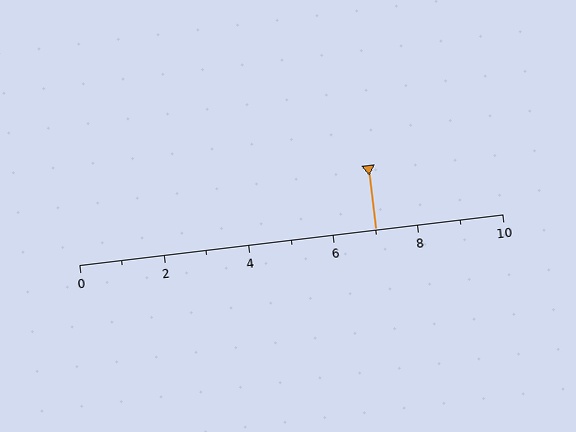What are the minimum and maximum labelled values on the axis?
The axis runs from 0 to 10.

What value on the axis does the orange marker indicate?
The marker indicates approximately 7.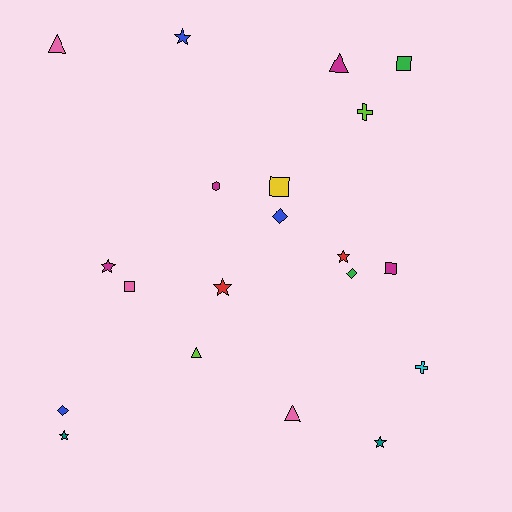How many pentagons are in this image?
There are no pentagons.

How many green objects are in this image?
There are 2 green objects.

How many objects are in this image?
There are 20 objects.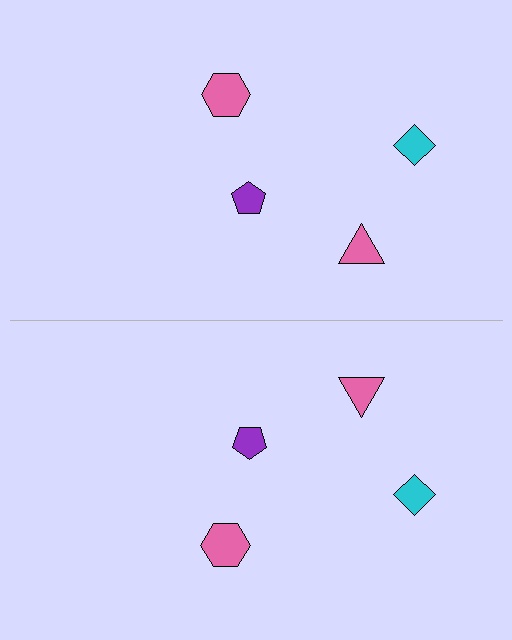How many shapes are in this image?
There are 8 shapes in this image.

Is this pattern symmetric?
Yes, this pattern has bilateral (reflection) symmetry.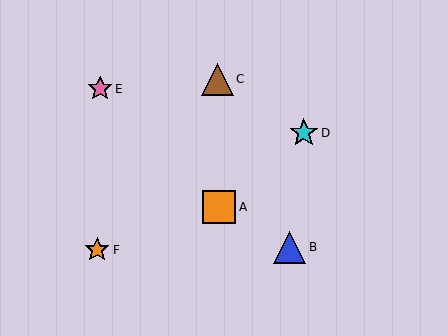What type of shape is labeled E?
Shape E is a pink star.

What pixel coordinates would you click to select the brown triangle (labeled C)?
Click at (217, 79) to select the brown triangle C.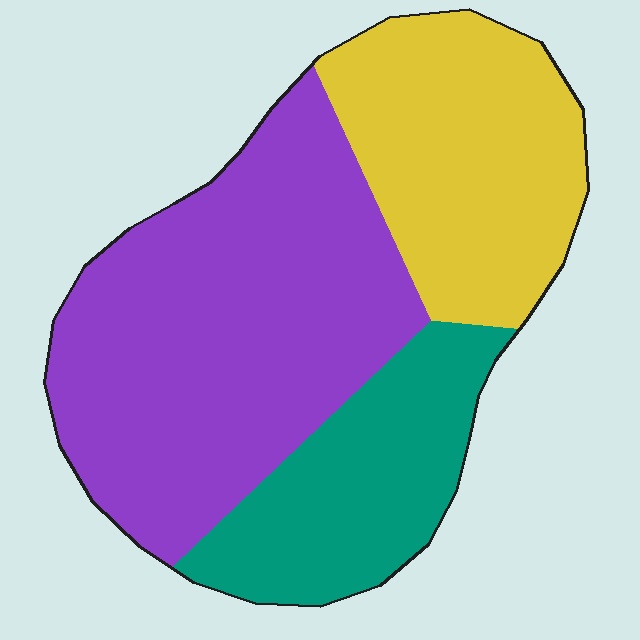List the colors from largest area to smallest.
From largest to smallest: purple, yellow, teal.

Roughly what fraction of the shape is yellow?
Yellow takes up between a sixth and a third of the shape.